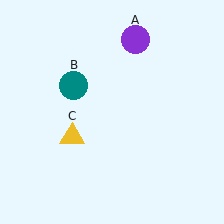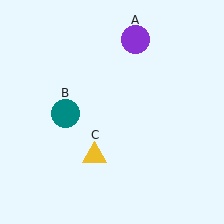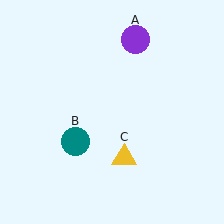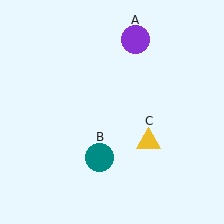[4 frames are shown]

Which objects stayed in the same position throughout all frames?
Purple circle (object A) remained stationary.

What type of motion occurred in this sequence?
The teal circle (object B), yellow triangle (object C) rotated counterclockwise around the center of the scene.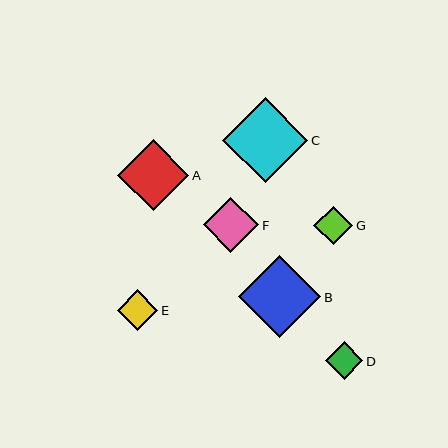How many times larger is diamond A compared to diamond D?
Diamond A is approximately 1.9 times the size of diamond D.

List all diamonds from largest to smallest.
From largest to smallest: C, B, A, F, E, G, D.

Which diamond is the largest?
Diamond C is the largest with a size of approximately 86 pixels.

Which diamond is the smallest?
Diamond D is the smallest with a size of approximately 37 pixels.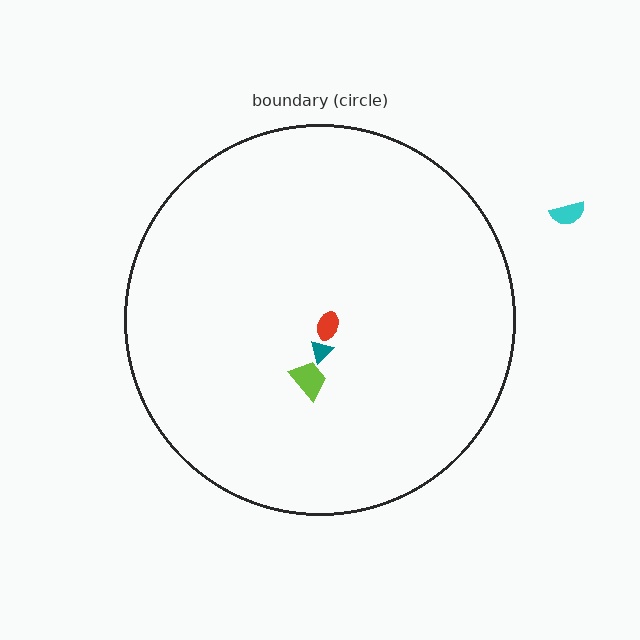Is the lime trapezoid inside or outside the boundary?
Inside.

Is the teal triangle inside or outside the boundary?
Inside.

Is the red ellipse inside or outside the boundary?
Inside.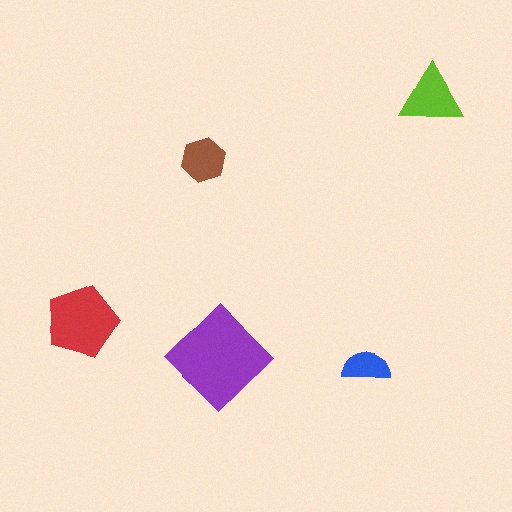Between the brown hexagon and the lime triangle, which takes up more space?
The lime triangle.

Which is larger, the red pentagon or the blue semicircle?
The red pentagon.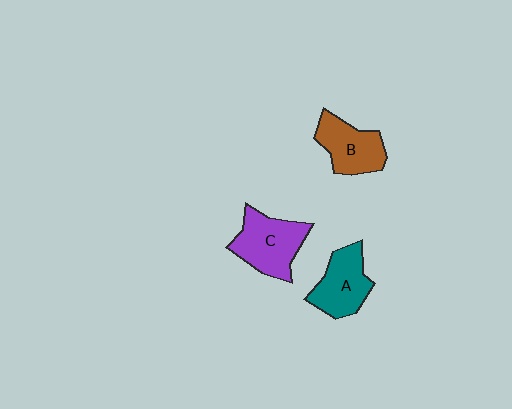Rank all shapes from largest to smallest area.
From largest to smallest: C (purple), A (teal), B (brown).